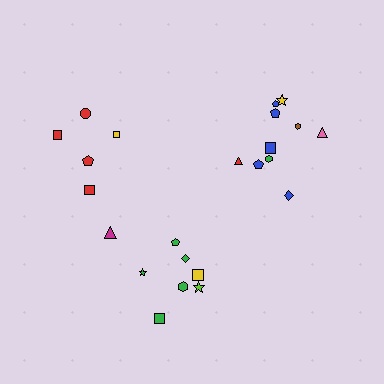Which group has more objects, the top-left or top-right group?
The top-right group.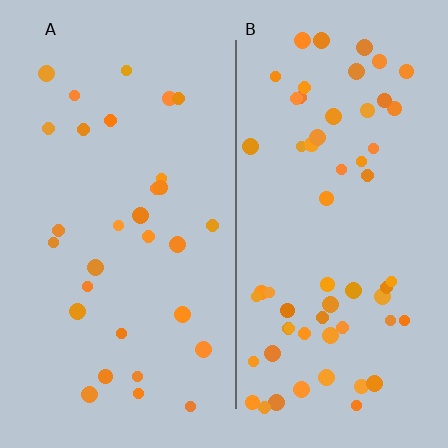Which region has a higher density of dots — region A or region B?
B (the right).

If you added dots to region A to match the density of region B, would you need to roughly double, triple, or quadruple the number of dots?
Approximately double.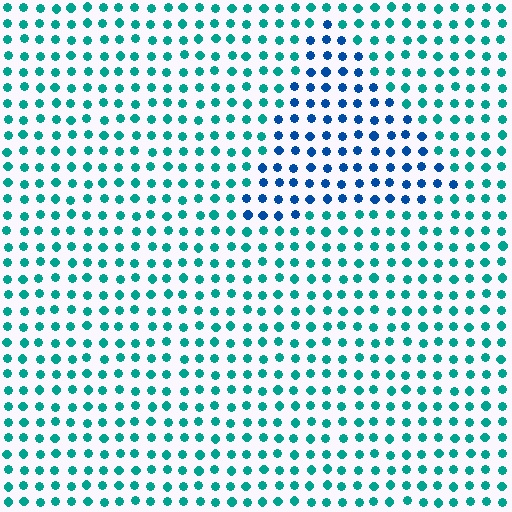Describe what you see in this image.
The image is filled with small teal elements in a uniform arrangement. A triangle-shaped region is visible where the elements are tinted to a slightly different hue, forming a subtle color boundary.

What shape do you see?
I see a triangle.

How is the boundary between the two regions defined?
The boundary is defined purely by a slight shift in hue (about 40 degrees). Spacing, size, and orientation are identical on both sides.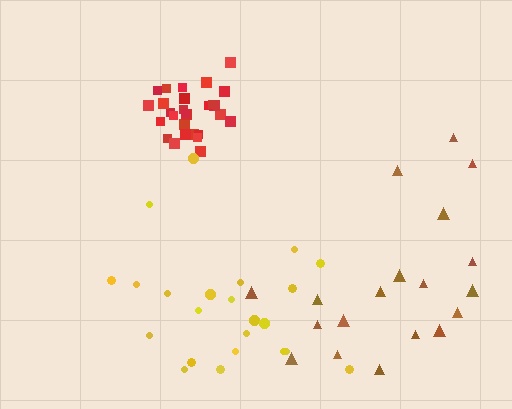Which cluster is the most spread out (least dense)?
Brown.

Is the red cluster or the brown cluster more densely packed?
Red.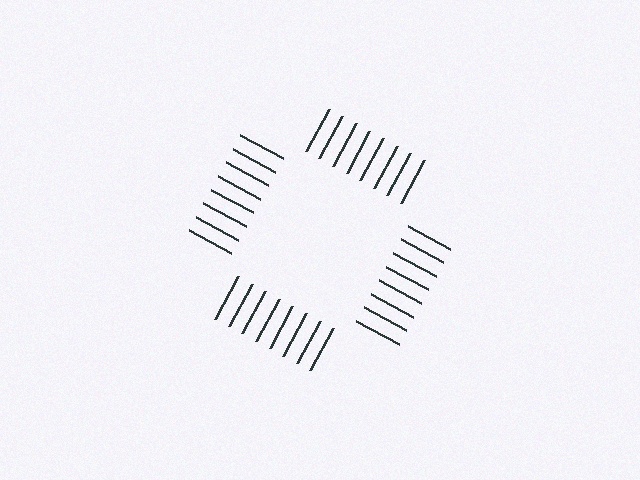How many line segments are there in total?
32 — 8 along each of the 4 edges.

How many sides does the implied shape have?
4 sides — the line-ends trace a square.